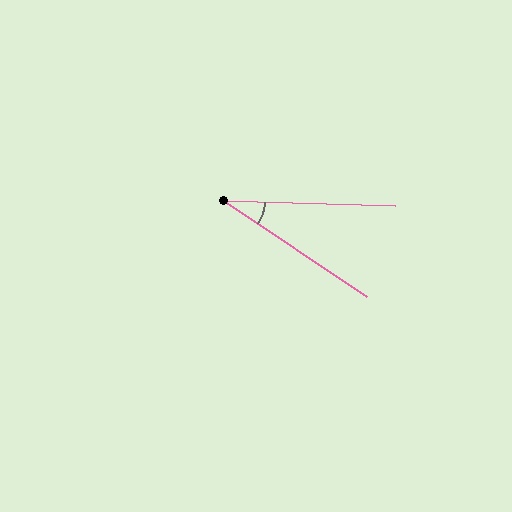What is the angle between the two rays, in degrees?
Approximately 32 degrees.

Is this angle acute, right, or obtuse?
It is acute.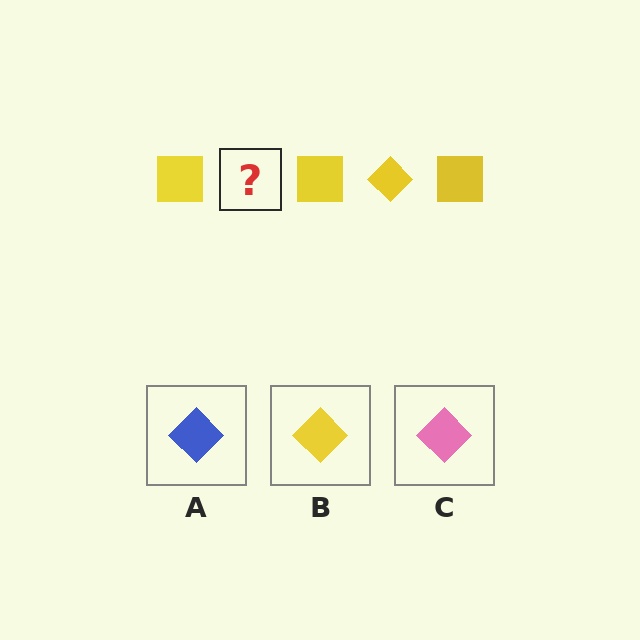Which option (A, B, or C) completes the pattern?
B.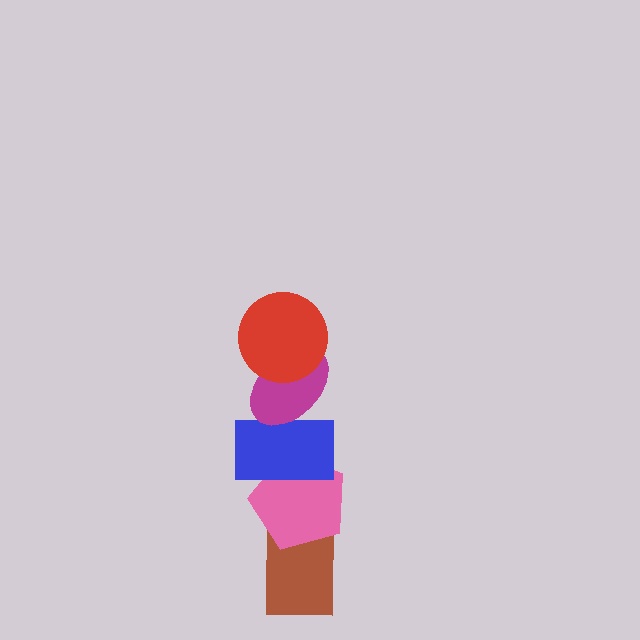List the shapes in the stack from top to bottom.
From top to bottom: the red circle, the magenta ellipse, the blue rectangle, the pink pentagon, the brown rectangle.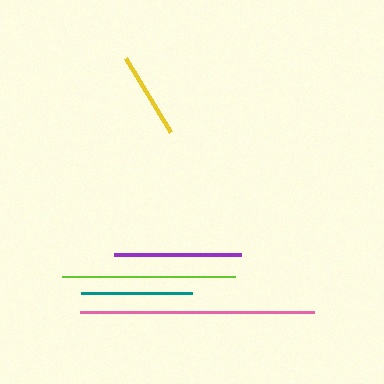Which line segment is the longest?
The pink line is the longest at approximately 234 pixels.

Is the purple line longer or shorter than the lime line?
The lime line is longer than the purple line.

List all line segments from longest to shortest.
From longest to shortest: pink, lime, purple, teal, yellow.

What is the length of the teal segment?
The teal segment is approximately 112 pixels long.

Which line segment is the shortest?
The yellow line is the shortest at approximately 87 pixels.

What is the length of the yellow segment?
The yellow segment is approximately 87 pixels long.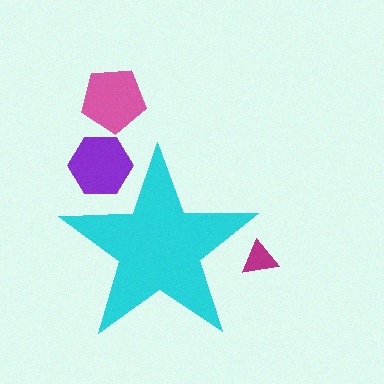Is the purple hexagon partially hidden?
Yes, the purple hexagon is partially hidden behind the cyan star.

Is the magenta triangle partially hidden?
Yes, the magenta triangle is partially hidden behind the cyan star.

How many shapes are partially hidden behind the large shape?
2 shapes are partially hidden.